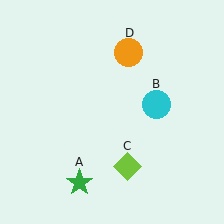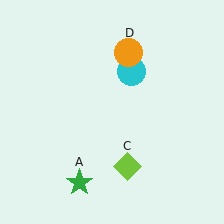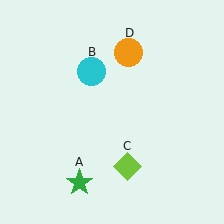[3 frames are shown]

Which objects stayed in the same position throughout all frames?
Green star (object A) and lime diamond (object C) and orange circle (object D) remained stationary.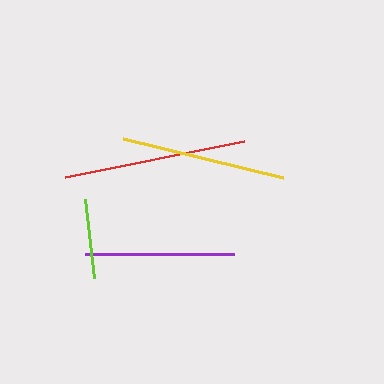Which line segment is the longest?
The red line is the longest at approximately 183 pixels.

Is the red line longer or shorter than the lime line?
The red line is longer than the lime line.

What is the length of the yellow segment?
The yellow segment is approximately 164 pixels long.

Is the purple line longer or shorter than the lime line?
The purple line is longer than the lime line.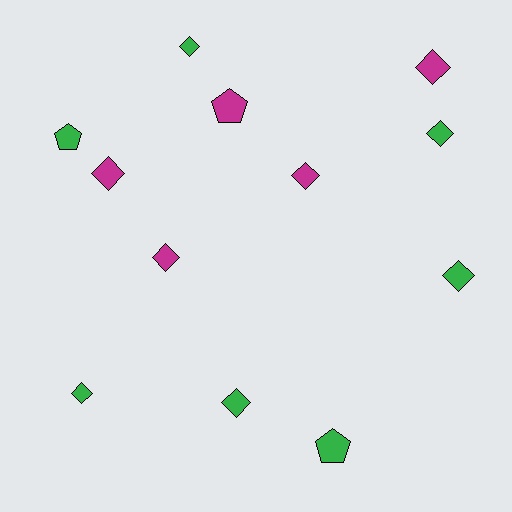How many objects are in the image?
There are 12 objects.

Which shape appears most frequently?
Diamond, with 9 objects.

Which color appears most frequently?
Green, with 7 objects.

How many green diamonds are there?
There are 5 green diamonds.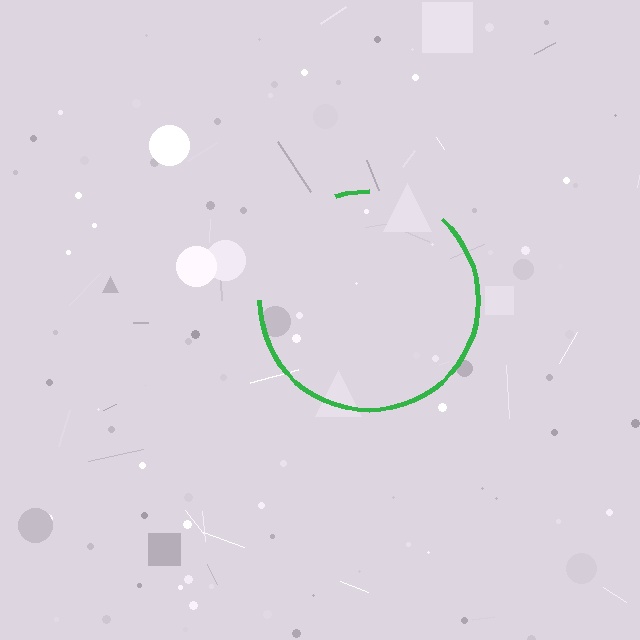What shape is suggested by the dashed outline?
The dashed outline suggests a circle.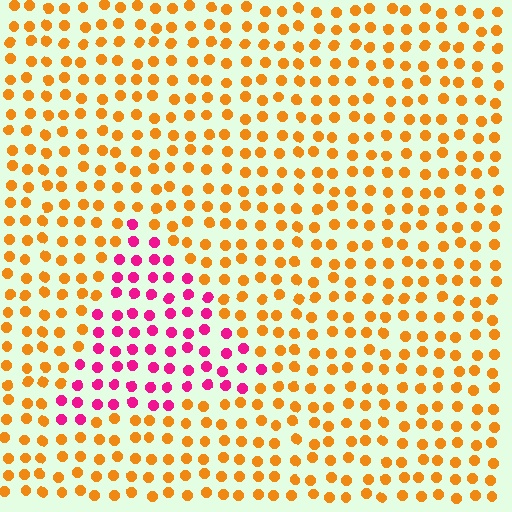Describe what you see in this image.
The image is filled with small orange elements in a uniform arrangement. A triangle-shaped region is visible where the elements are tinted to a slightly different hue, forming a subtle color boundary.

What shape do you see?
I see a triangle.